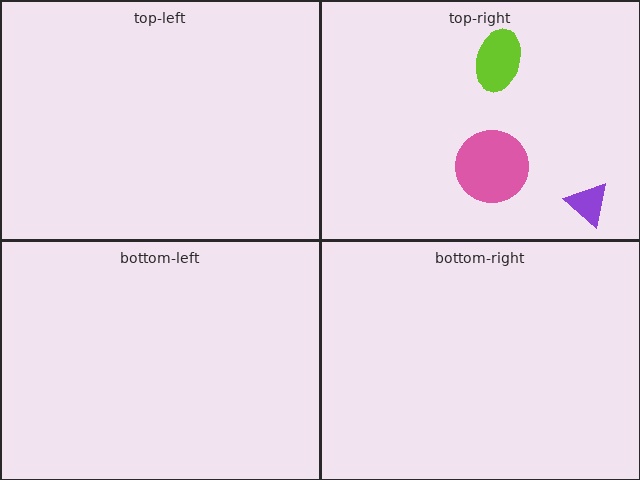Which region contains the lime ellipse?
The top-right region.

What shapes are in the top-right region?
The purple triangle, the lime ellipse, the pink circle.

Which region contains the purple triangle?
The top-right region.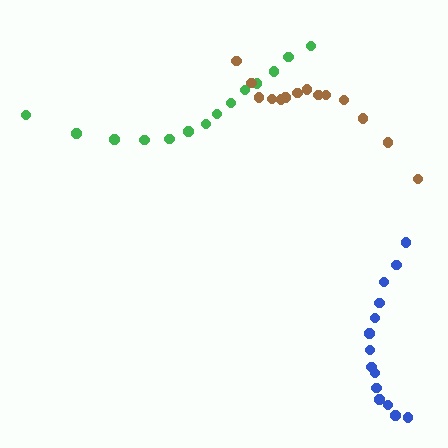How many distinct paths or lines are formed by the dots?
There are 3 distinct paths.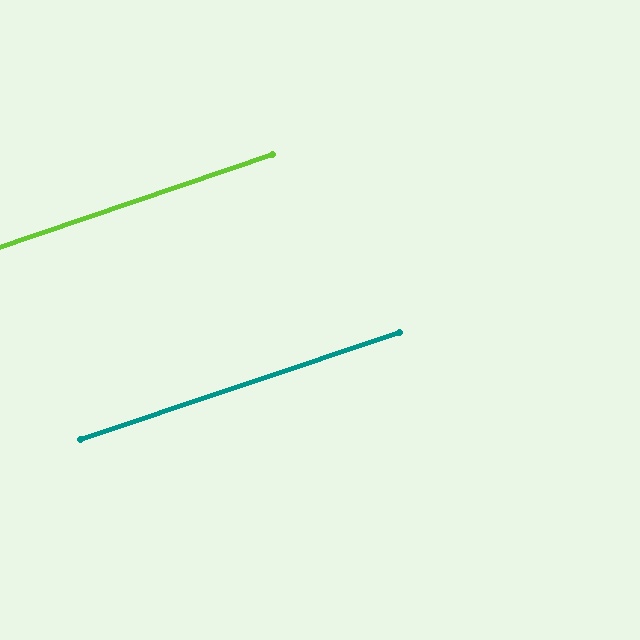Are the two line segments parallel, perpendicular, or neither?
Parallel — their directions differ by only 0.1°.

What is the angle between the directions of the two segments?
Approximately 0 degrees.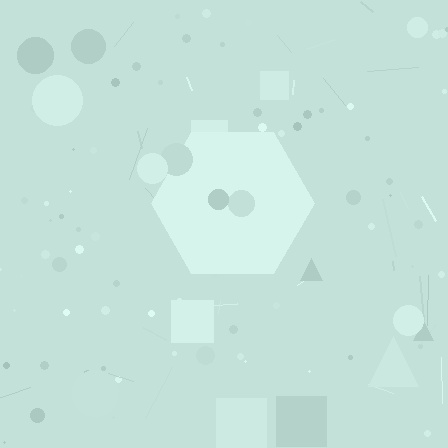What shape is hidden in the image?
A hexagon is hidden in the image.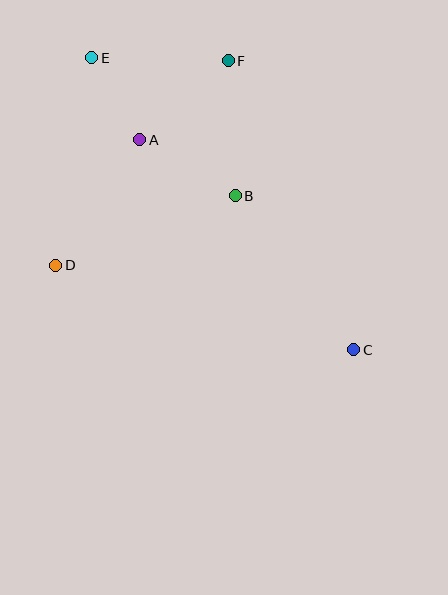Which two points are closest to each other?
Points A and E are closest to each other.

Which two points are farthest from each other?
Points C and E are farthest from each other.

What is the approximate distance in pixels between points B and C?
The distance between B and C is approximately 194 pixels.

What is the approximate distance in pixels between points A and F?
The distance between A and F is approximately 119 pixels.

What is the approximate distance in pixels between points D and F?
The distance between D and F is approximately 268 pixels.